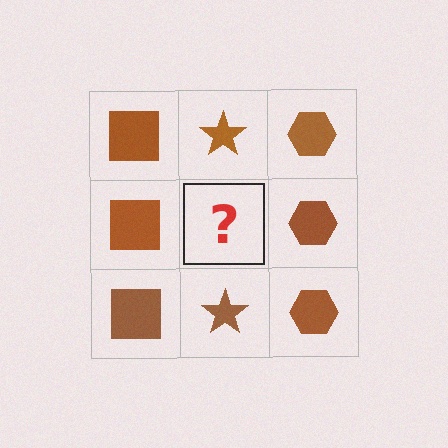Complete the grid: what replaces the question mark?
The question mark should be replaced with a brown star.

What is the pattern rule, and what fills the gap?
The rule is that each column has a consistent shape. The gap should be filled with a brown star.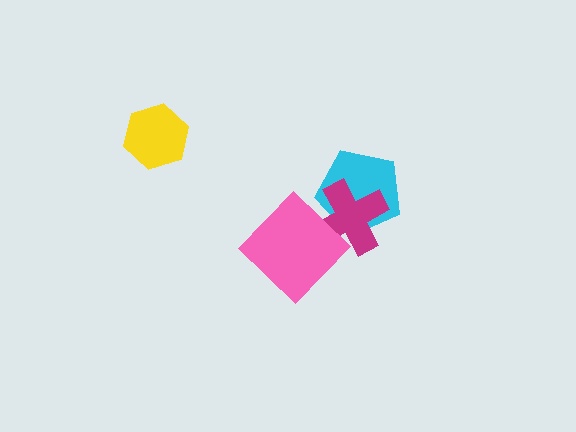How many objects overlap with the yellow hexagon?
0 objects overlap with the yellow hexagon.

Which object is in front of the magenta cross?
The pink diamond is in front of the magenta cross.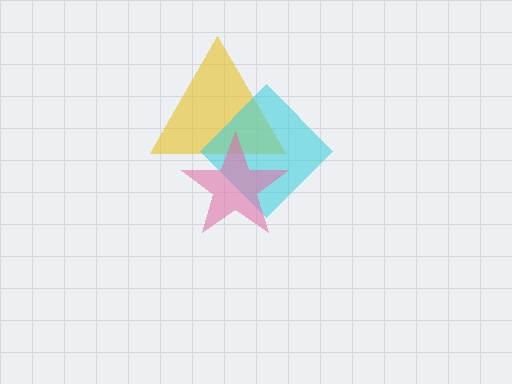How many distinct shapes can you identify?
There are 3 distinct shapes: a yellow triangle, a cyan diamond, a pink star.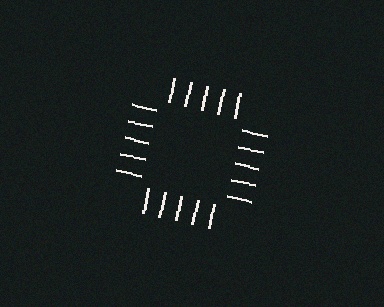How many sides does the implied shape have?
4 sides — the line-ends trace a square.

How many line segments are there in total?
20 — 5 along each of the 4 edges.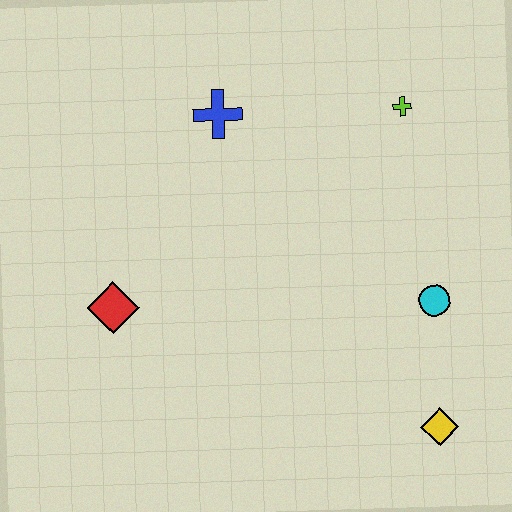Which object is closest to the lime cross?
The blue cross is closest to the lime cross.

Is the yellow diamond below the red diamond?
Yes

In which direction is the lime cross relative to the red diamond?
The lime cross is to the right of the red diamond.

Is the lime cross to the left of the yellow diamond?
Yes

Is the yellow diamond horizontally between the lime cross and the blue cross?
No